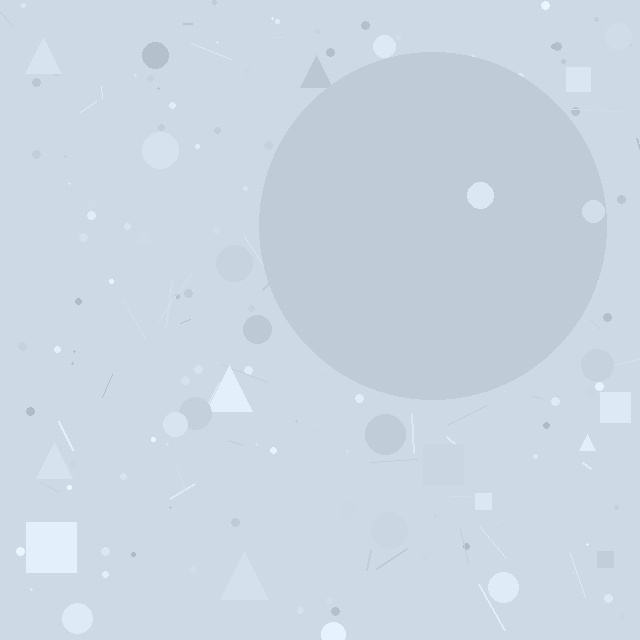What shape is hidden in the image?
A circle is hidden in the image.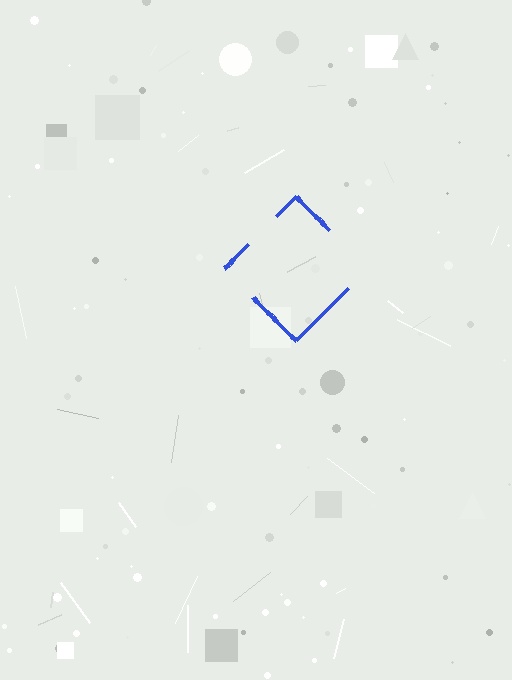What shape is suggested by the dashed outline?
The dashed outline suggests a diamond.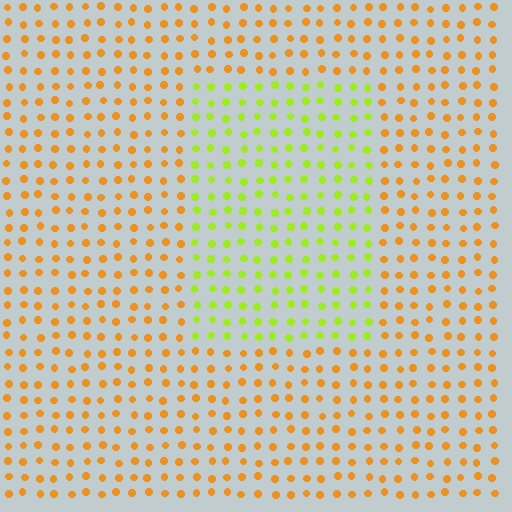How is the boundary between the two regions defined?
The boundary is defined purely by a slight shift in hue (about 51 degrees). Spacing, size, and orientation are identical on both sides.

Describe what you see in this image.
The image is filled with small orange elements in a uniform arrangement. A rectangle-shaped region is visible where the elements are tinted to a slightly different hue, forming a subtle color boundary.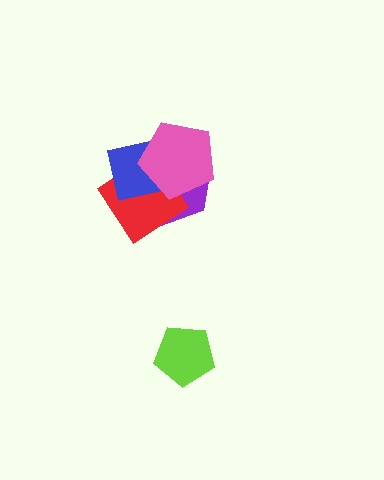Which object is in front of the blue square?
The pink pentagon is in front of the blue square.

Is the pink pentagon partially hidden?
No, no other shape covers it.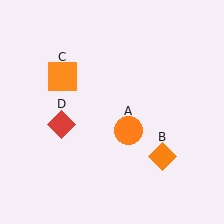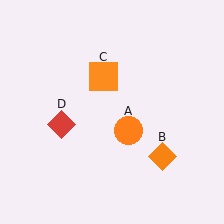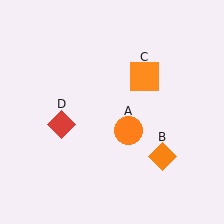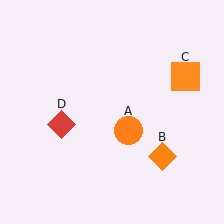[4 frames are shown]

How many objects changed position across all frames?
1 object changed position: orange square (object C).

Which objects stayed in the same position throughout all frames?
Orange circle (object A) and orange diamond (object B) and red diamond (object D) remained stationary.